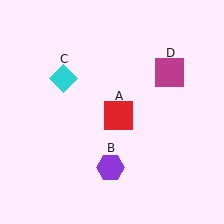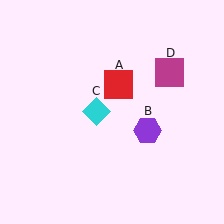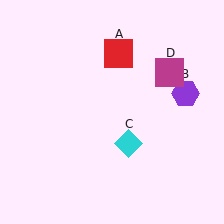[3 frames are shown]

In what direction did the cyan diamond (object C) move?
The cyan diamond (object C) moved down and to the right.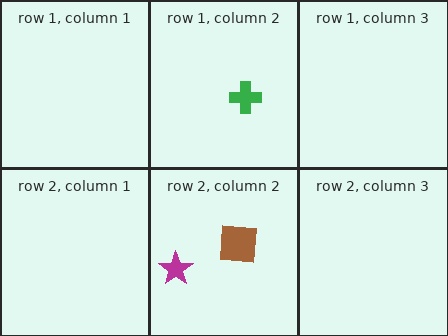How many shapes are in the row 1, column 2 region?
1.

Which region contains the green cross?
The row 1, column 2 region.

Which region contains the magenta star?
The row 2, column 2 region.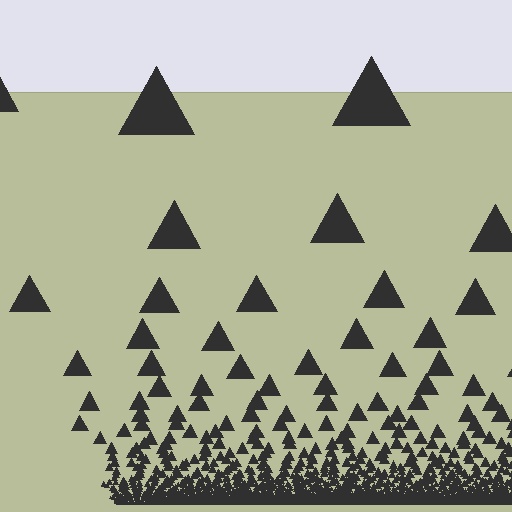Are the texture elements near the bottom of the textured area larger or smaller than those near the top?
Smaller. The gradient is inverted — elements near the bottom are smaller and denser.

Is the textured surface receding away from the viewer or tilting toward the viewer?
The surface appears to tilt toward the viewer. Texture elements get larger and sparser toward the top.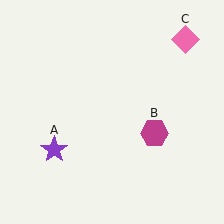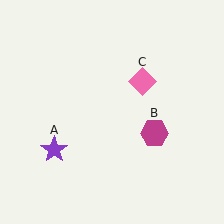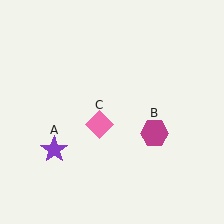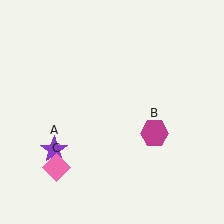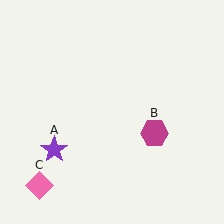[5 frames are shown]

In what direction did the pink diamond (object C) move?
The pink diamond (object C) moved down and to the left.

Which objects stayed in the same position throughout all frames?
Purple star (object A) and magenta hexagon (object B) remained stationary.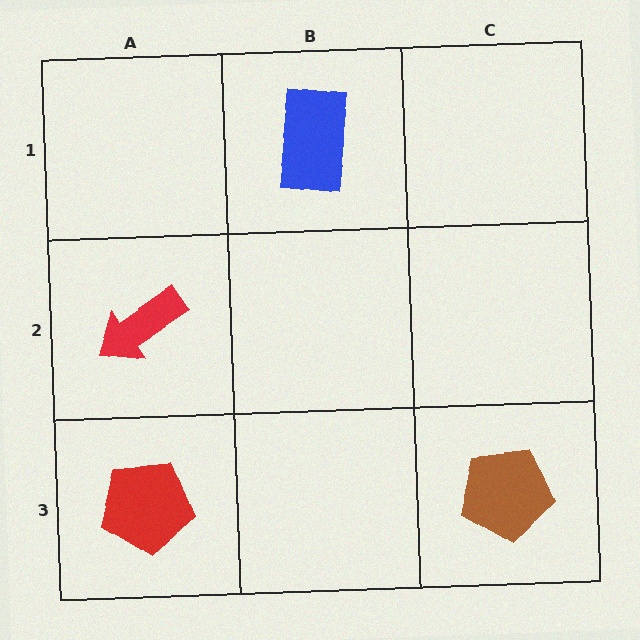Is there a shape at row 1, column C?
No, that cell is empty.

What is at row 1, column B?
A blue rectangle.